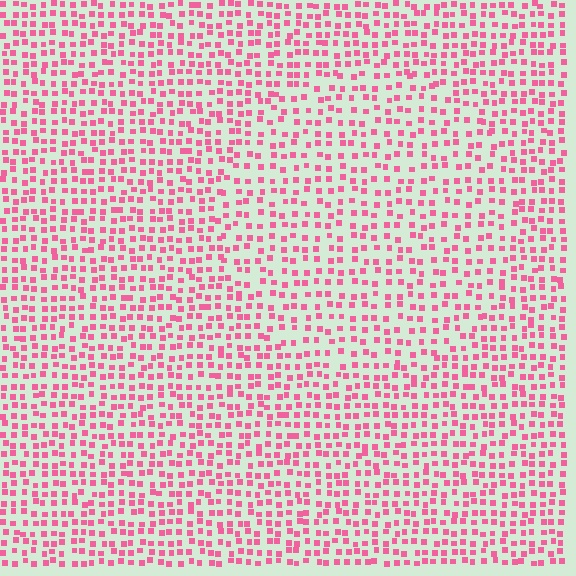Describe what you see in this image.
The image contains small pink elements arranged at two different densities. A circle-shaped region is visible where the elements are less densely packed than the surrounding area.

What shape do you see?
I see a circle.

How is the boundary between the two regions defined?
The boundary is defined by a change in element density (approximately 1.4x ratio). All elements are the same color, size, and shape.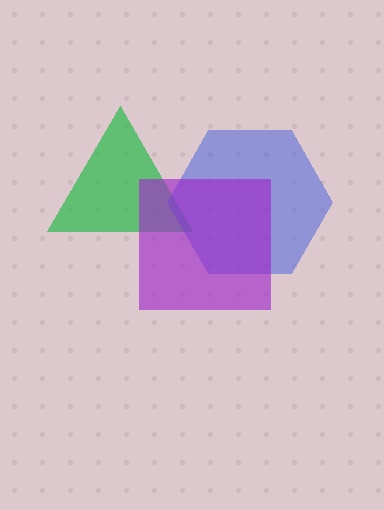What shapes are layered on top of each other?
The layered shapes are: a green triangle, a blue hexagon, a purple square.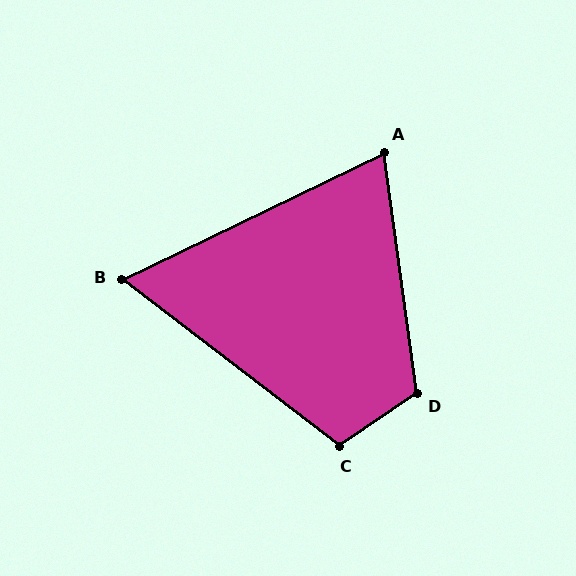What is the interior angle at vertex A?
Approximately 72 degrees (acute).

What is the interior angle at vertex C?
Approximately 108 degrees (obtuse).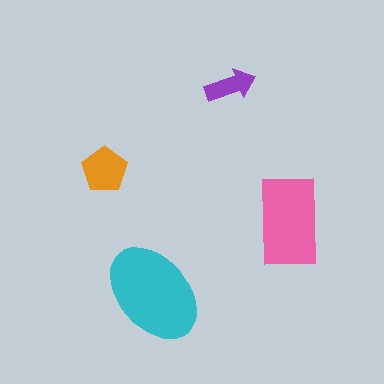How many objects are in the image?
There are 4 objects in the image.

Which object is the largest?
The cyan ellipse.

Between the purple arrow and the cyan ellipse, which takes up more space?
The cyan ellipse.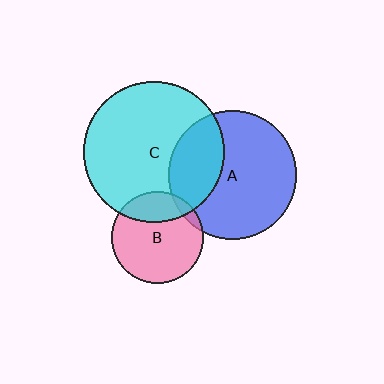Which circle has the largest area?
Circle C (cyan).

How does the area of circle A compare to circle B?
Approximately 2.0 times.